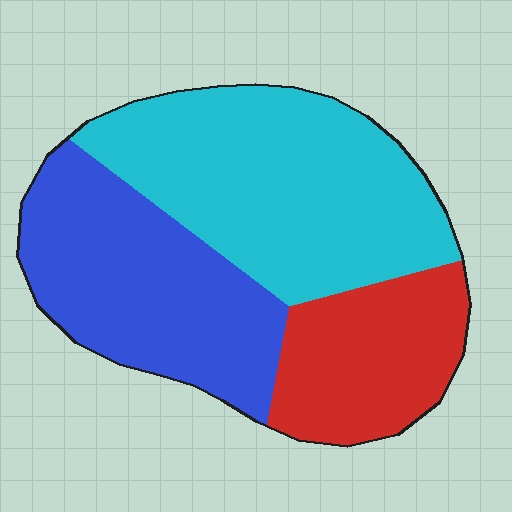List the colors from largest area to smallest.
From largest to smallest: cyan, blue, red.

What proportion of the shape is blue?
Blue takes up between a quarter and a half of the shape.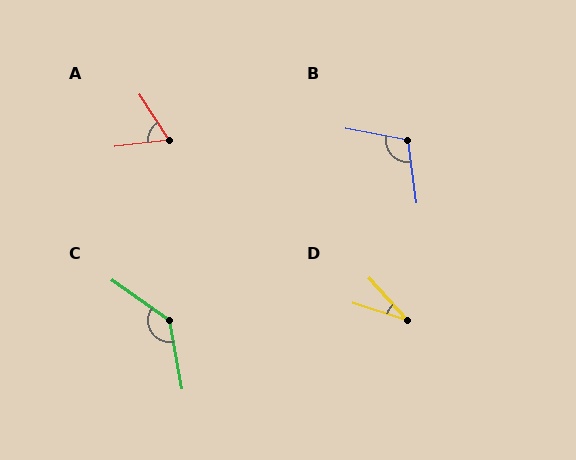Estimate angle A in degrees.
Approximately 64 degrees.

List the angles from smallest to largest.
D (30°), A (64°), B (108°), C (136°).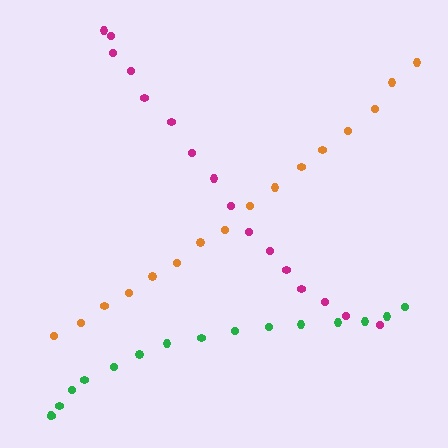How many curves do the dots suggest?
There are 3 distinct paths.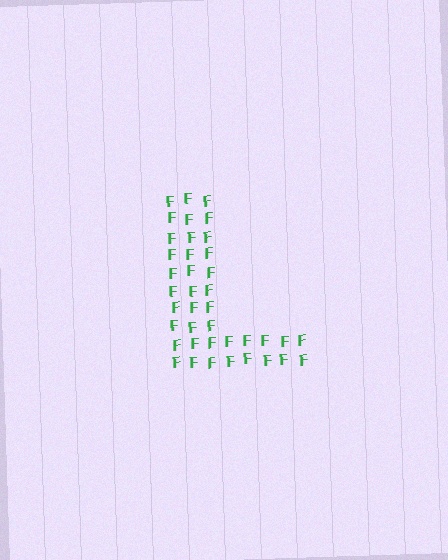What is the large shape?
The large shape is the letter L.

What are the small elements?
The small elements are letter F's.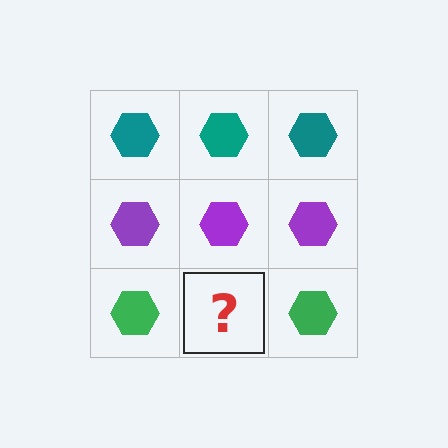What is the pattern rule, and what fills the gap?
The rule is that each row has a consistent color. The gap should be filled with a green hexagon.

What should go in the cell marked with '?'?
The missing cell should contain a green hexagon.